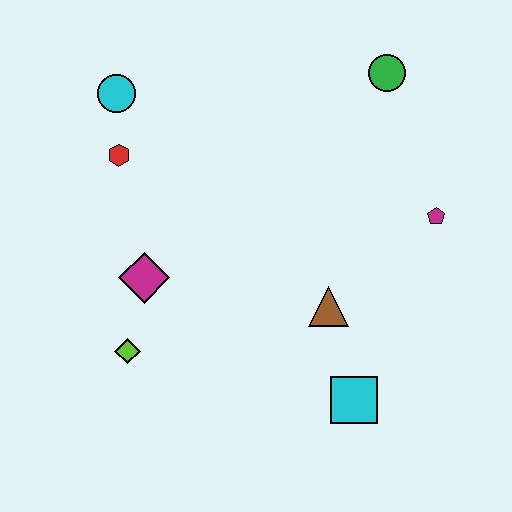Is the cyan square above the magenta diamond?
No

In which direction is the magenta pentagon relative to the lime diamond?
The magenta pentagon is to the right of the lime diamond.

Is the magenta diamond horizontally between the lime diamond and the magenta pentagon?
Yes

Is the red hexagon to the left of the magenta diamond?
Yes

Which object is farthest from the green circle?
The lime diamond is farthest from the green circle.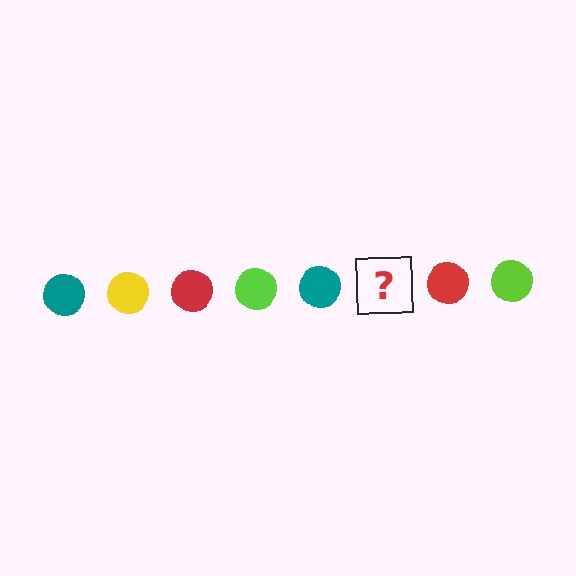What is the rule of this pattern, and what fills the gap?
The rule is that the pattern cycles through teal, yellow, red, lime circles. The gap should be filled with a yellow circle.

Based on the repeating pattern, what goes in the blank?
The blank should be a yellow circle.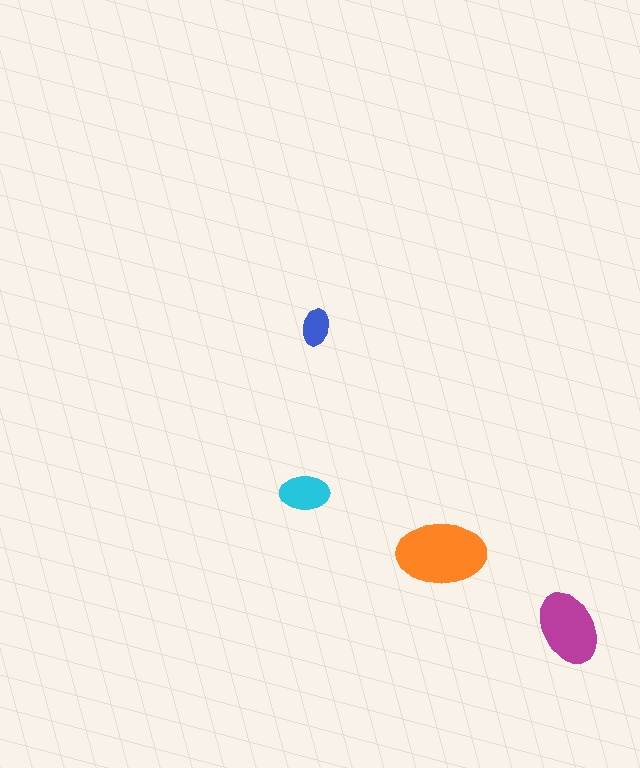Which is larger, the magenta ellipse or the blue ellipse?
The magenta one.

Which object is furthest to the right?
The magenta ellipse is rightmost.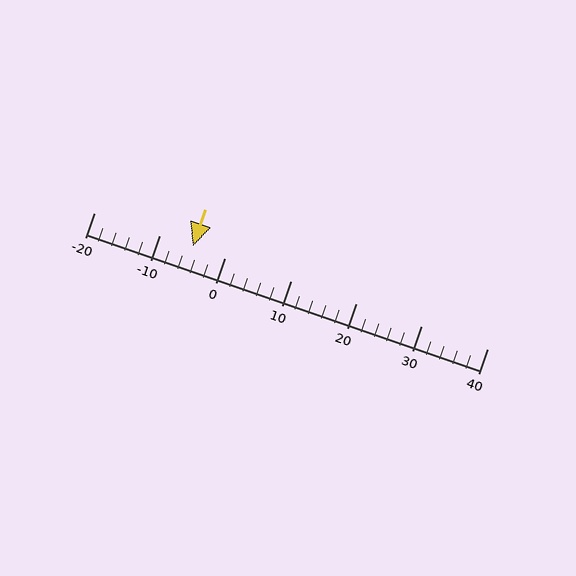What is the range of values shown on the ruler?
The ruler shows values from -20 to 40.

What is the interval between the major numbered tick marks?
The major tick marks are spaced 10 units apart.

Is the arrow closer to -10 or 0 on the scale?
The arrow is closer to 0.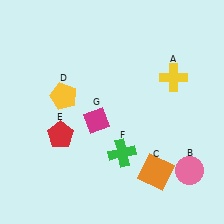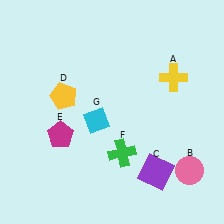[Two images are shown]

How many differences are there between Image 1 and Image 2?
There are 3 differences between the two images.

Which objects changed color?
C changed from orange to purple. E changed from red to magenta. G changed from magenta to cyan.